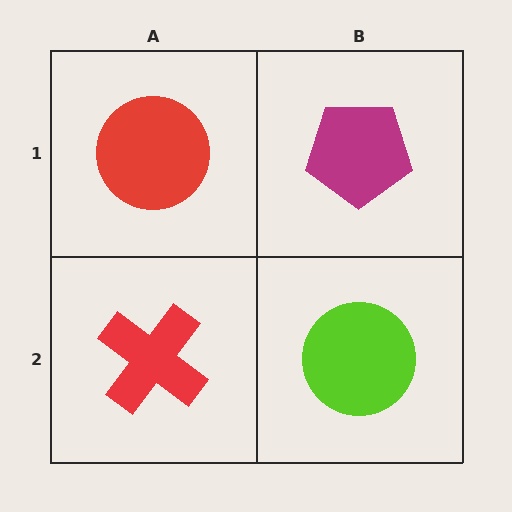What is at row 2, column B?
A lime circle.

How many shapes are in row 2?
2 shapes.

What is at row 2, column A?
A red cross.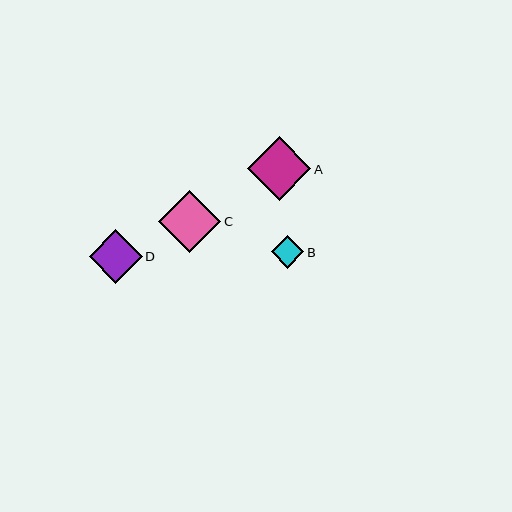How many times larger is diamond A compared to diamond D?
Diamond A is approximately 1.2 times the size of diamond D.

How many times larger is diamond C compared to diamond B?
Diamond C is approximately 1.9 times the size of diamond B.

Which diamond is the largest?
Diamond A is the largest with a size of approximately 63 pixels.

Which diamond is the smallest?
Diamond B is the smallest with a size of approximately 33 pixels.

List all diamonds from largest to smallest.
From largest to smallest: A, C, D, B.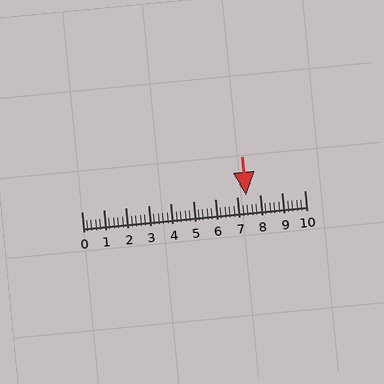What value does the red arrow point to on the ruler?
The red arrow points to approximately 7.4.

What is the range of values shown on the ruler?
The ruler shows values from 0 to 10.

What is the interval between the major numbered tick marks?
The major tick marks are spaced 1 units apart.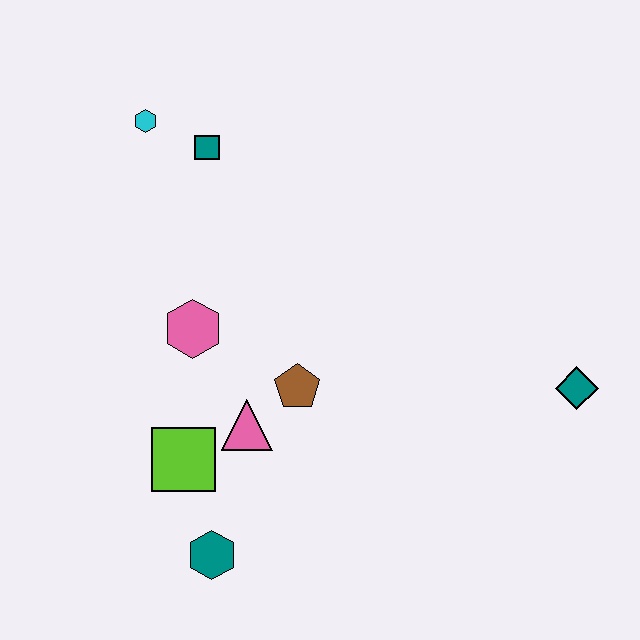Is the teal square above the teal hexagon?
Yes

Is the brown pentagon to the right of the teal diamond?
No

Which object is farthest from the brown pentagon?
The cyan hexagon is farthest from the brown pentagon.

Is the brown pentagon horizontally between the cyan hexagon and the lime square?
No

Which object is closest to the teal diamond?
The brown pentagon is closest to the teal diamond.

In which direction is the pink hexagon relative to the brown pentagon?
The pink hexagon is to the left of the brown pentagon.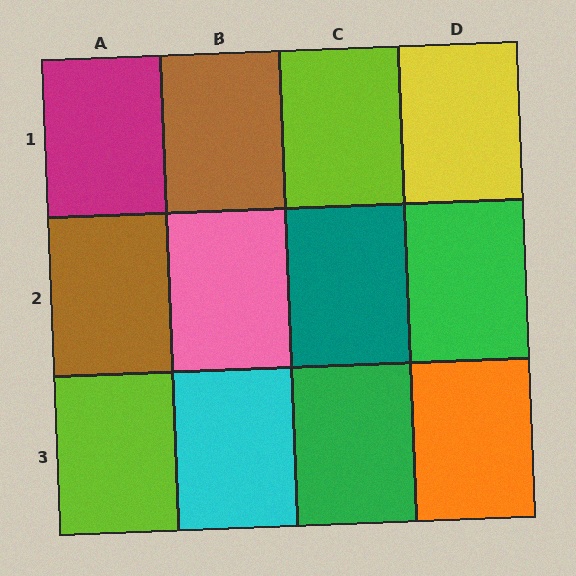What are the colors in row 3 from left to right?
Lime, cyan, green, orange.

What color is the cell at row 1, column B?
Brown.